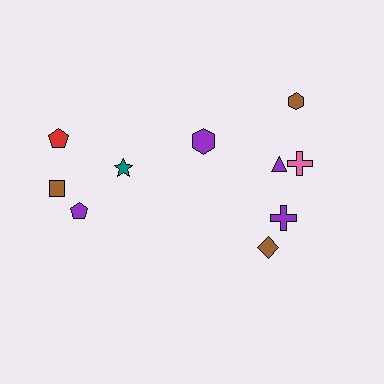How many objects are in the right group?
There are 6 objects.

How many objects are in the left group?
There are 4 objects.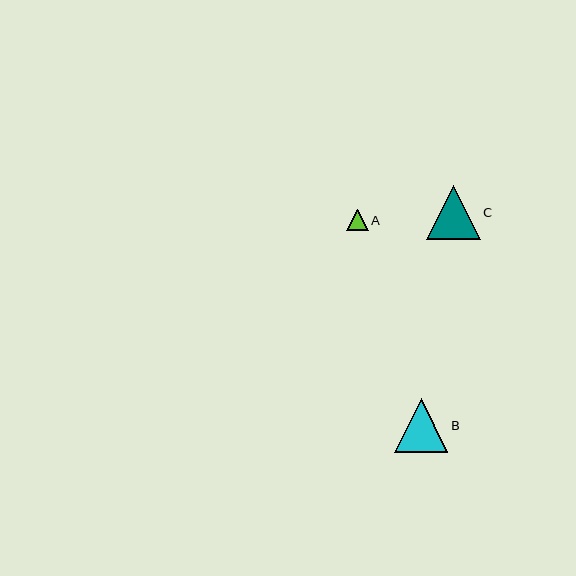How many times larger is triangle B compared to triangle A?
Triangle B is approximately 2.5 times the size of triangle A.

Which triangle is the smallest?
Triangle A is the smallest with a size of approximately 21 pixels.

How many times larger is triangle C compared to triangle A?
Triangle C is approximately 2.5 times the size of triangle A.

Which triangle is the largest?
Triangle B is the largest with a size of approximately 54 pixels.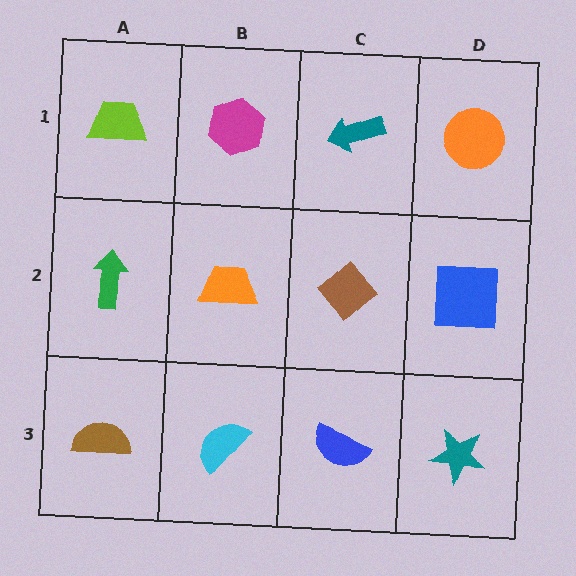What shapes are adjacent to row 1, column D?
A blue square (row 2, column D), a teal arrow (row 1, column C).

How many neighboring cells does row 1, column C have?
3.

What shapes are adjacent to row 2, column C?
A teal arrow (row 1, column C), a blue semicircle (row 3, column C), an orange trapezoid (row 2, column B), a blue square (row 2, column D).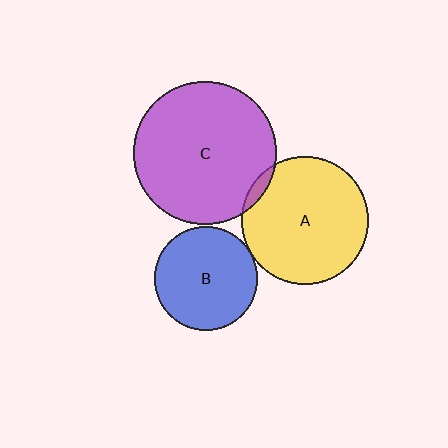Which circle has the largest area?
Circle C (purple).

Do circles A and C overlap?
Yes.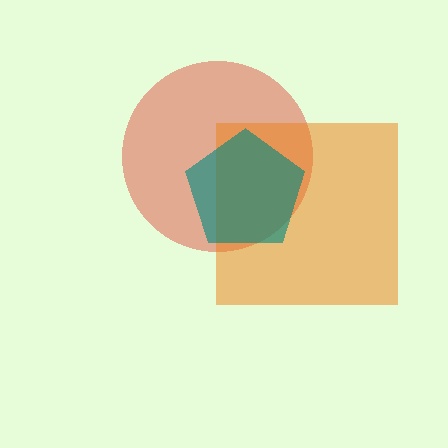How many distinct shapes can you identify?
There are 3 distinct shapes: a red circle, an orange square, a teal pentagon.